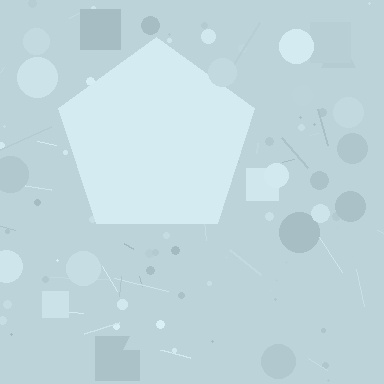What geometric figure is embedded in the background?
A pentagon is embedded in the background.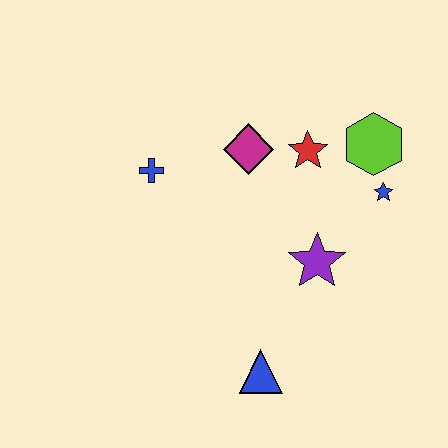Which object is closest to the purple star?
The blue star is closest to the purple star.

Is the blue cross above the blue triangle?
Yes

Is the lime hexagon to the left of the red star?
No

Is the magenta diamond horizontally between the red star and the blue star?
No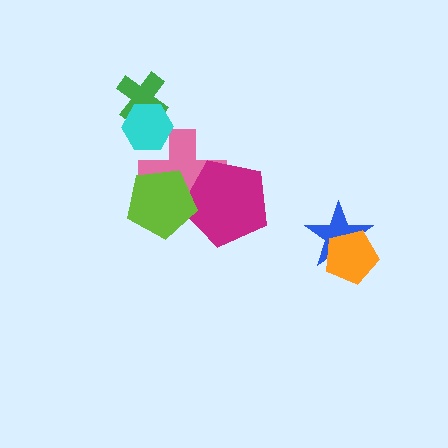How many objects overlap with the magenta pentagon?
2 objects overlap with the magenta pentagon.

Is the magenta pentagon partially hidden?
Yes, it is partially covered by another shape.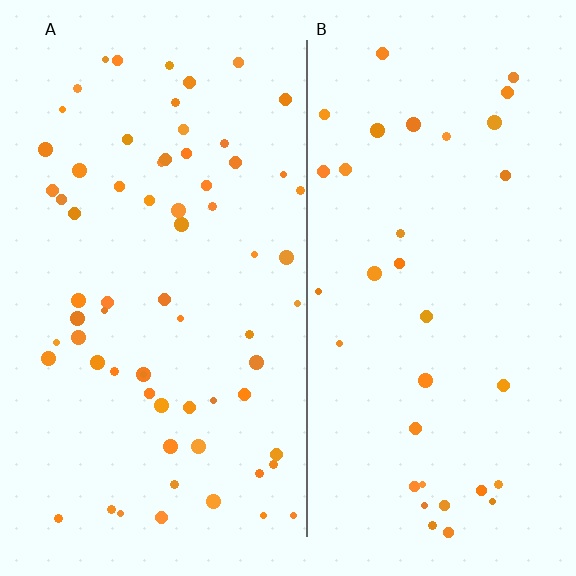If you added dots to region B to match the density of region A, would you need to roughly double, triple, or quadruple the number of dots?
Approximately double.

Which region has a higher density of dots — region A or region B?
A (the left).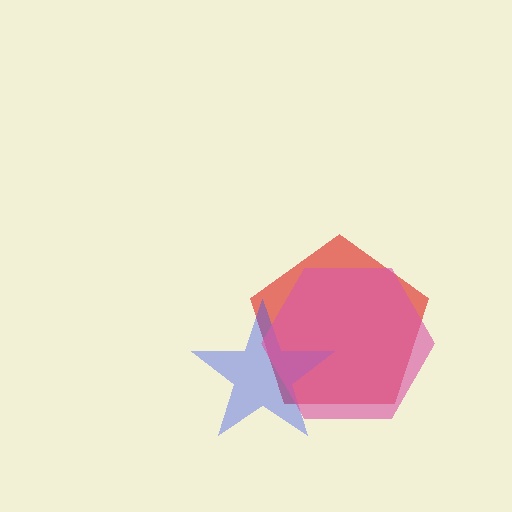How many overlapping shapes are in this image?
There are 3 overlapping shapes in the image.